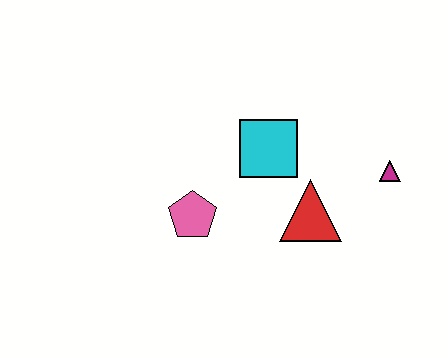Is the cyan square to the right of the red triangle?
No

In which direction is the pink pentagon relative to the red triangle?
The pink pentagon is to the left of the red triangle.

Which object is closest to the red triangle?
The cyan square is closest to the red triangle.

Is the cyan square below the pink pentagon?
No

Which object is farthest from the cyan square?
The magenta triangle is farthest from the cyan square.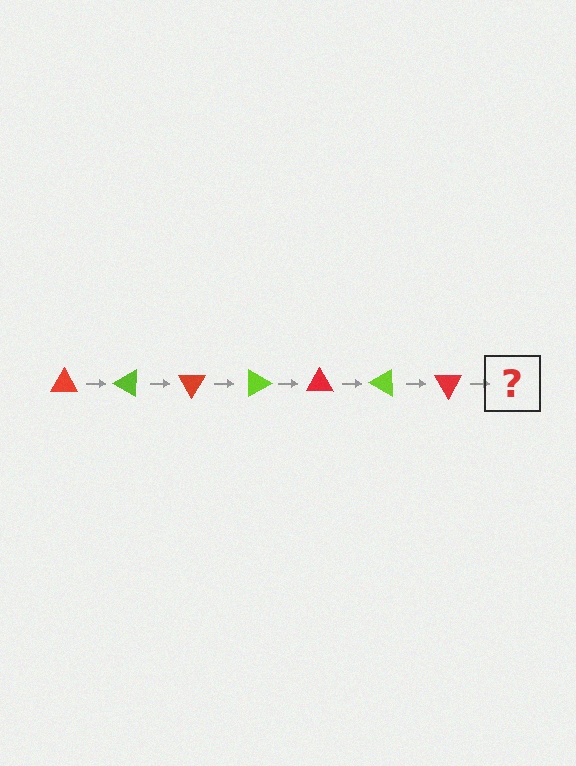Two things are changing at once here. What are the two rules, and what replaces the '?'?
The two rules are that it rotates 30 degrees each step and the color cycles through red and lime. The '?' should be a lime triangle, rotated 210 degrees from the start.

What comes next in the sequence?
The next element should be a lime triangle, rotated 210 degrees from the start.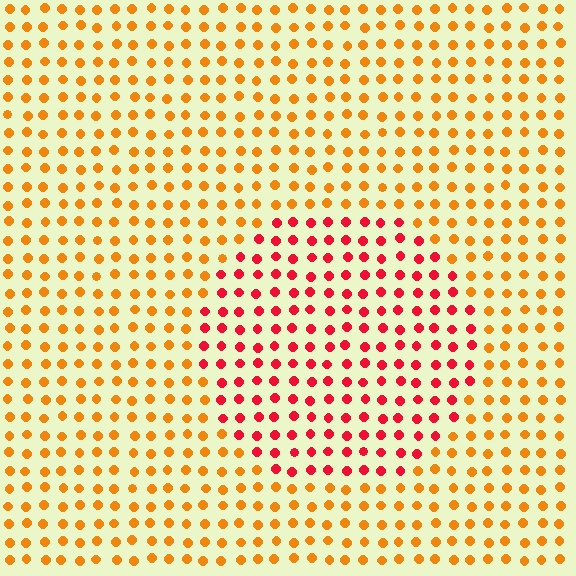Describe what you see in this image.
The image is filled with small orange elements in a uniform arrangement. A circle-shaped region is visible where the elements are tinted to a slightly different hue, forming a subtle color boundary.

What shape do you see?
I see a circle.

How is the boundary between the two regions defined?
The boundary is defined purely by a slight shift in hue (about 42 degrees). Spacing, size, and orientation are identical on both sides.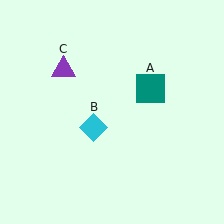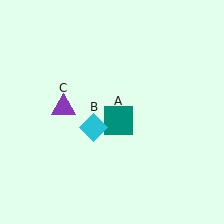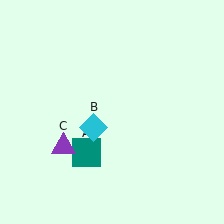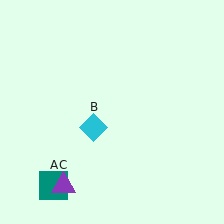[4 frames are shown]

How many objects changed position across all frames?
2 objects changed position: teal square (object A), purple triangle (object C).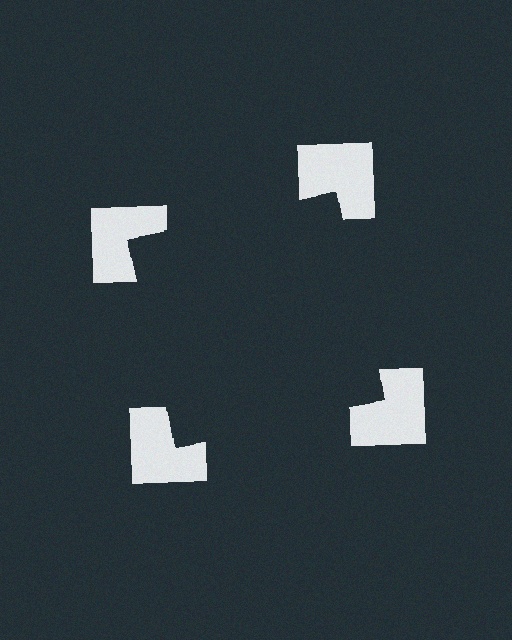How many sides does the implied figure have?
4 sides.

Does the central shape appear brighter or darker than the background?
It typically appears slightly darker than the background, even though no actual brightness change is drawn.